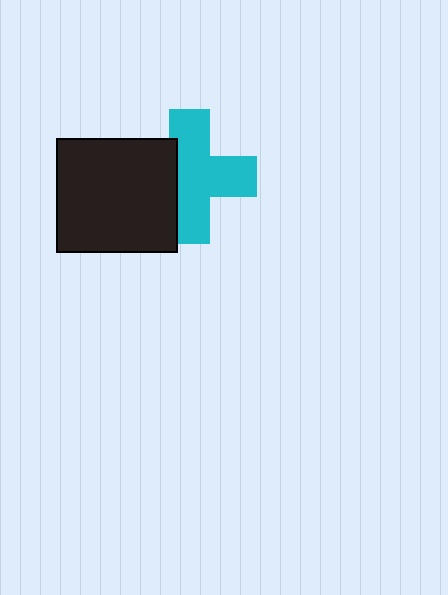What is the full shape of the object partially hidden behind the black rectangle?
The partially hidden object is a cyan cross.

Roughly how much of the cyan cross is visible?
Most of it is visible (roughly 70%).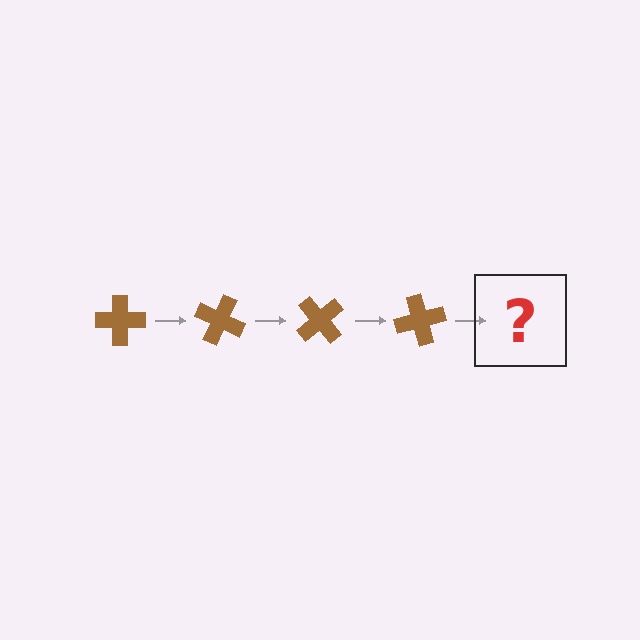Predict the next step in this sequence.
The next step is a brown cross rotated 100 degrees.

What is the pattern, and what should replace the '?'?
The pattern is that the cross rotates 25 degrees each step. The '?' should be a brown cross rotated 100 degrees.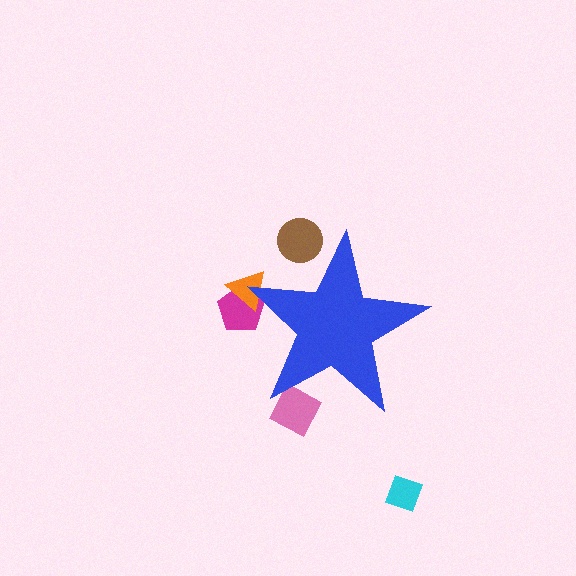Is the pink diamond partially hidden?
Yes, the pink diamond is partially hidden behind the blue star.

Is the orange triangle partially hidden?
Yes, the orange triangle is partially hidden behind the blue star.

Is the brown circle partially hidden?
Yes, the brown circle is partially hidden behind the blue star.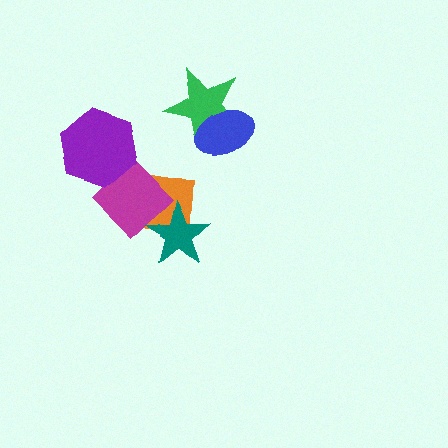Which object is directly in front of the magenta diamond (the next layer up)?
The teal star is directly in front of the magenta diamond.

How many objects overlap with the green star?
1 object overlaps with the green star.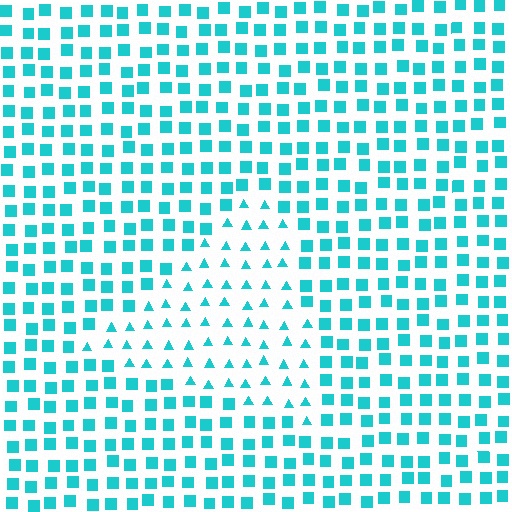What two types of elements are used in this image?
The image uses triangles inside the triangle region and squares outside it.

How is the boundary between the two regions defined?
The boundary is defined by a change in element shape: triangles inside vs. squares outside. All elements share the same color and spacing.